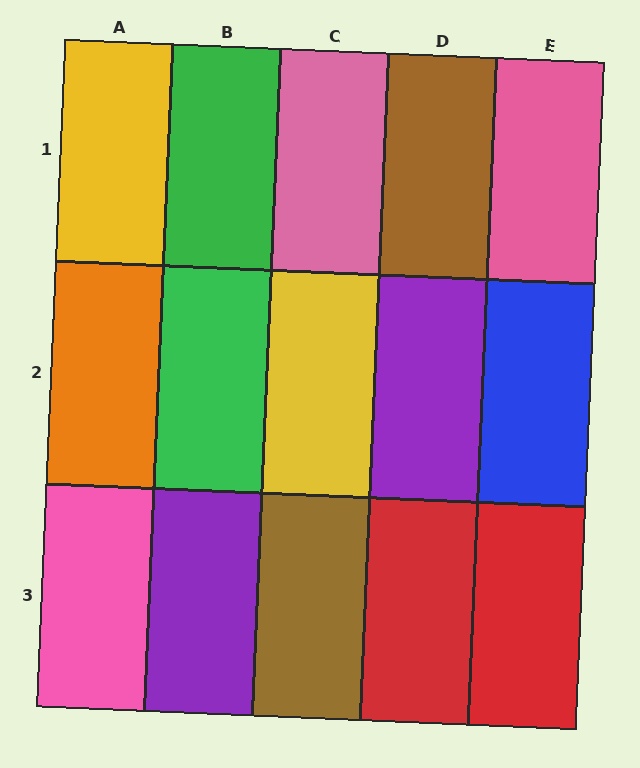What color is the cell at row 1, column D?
Brown.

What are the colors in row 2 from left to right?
Orange, green, yellow, purple, blue.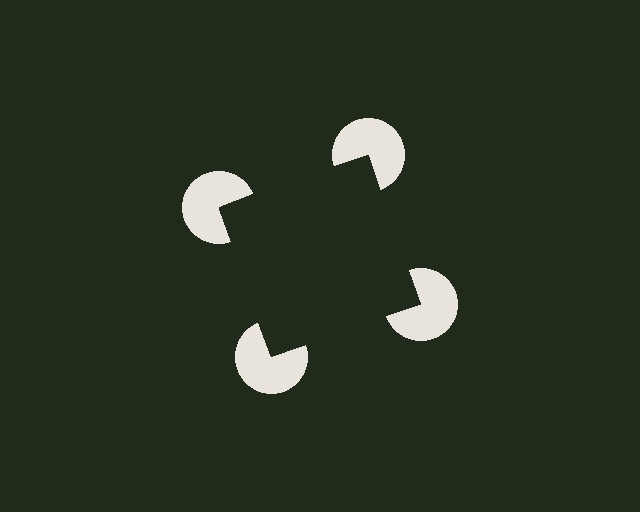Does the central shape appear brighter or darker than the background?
It typically appears slightly darker than the background, even though no actual brightness change is drawn.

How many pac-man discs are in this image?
There are 4 — one at each vertex of the illusory square.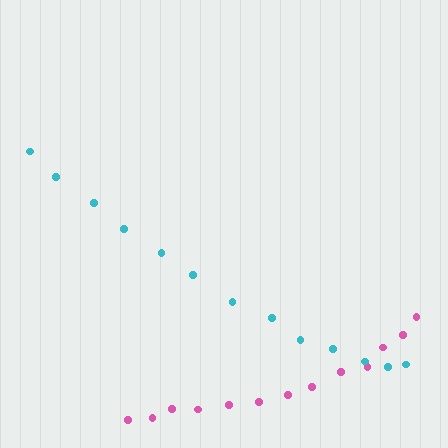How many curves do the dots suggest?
There are 2 distinct paths.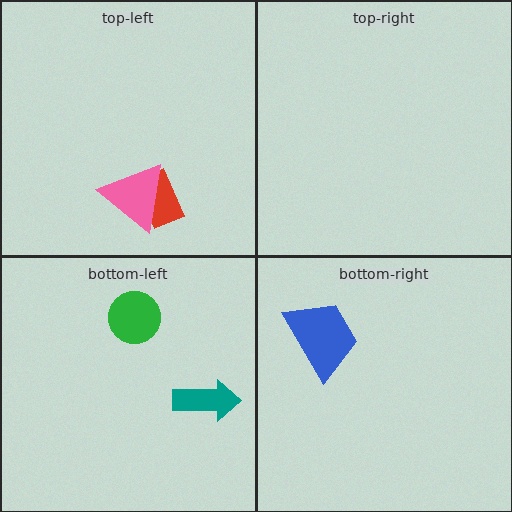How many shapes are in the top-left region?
2.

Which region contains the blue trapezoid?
The bottom-right region.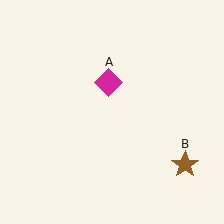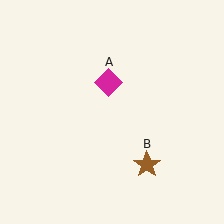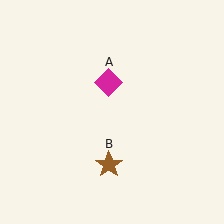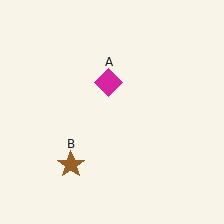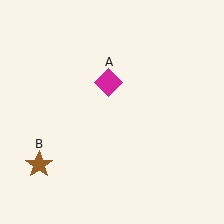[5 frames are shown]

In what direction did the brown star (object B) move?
The brown star (object B) moved left.